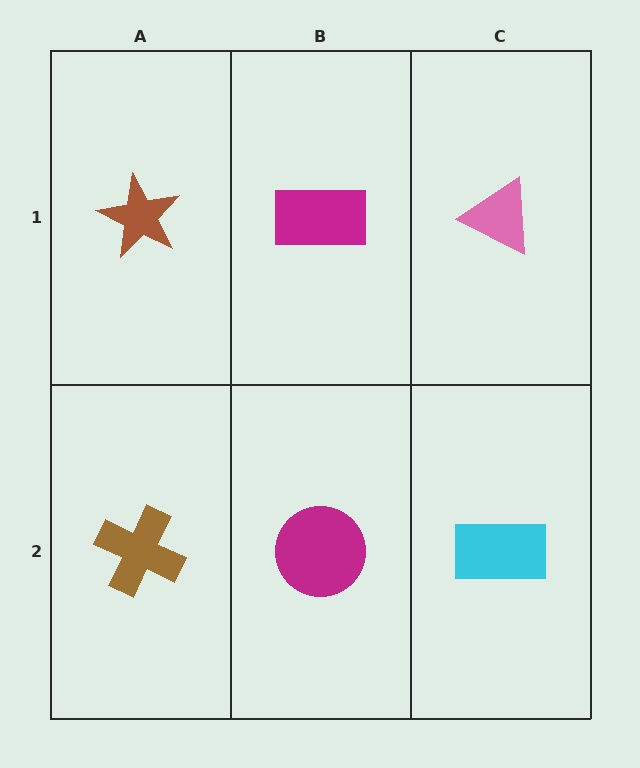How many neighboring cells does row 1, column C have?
2.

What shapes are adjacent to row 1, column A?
A brown cross (row 2, column A), a magenta rectangle (row 1, column B).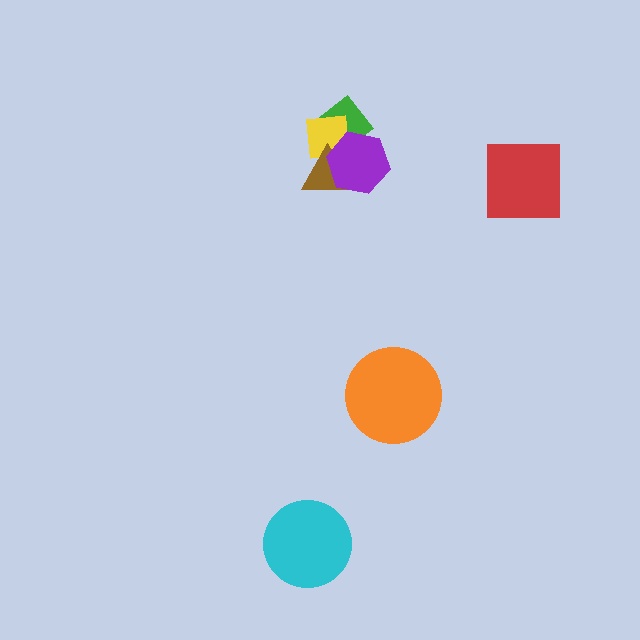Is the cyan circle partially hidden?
No, no other shape covers it.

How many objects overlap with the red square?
0 objects overlap with the red square.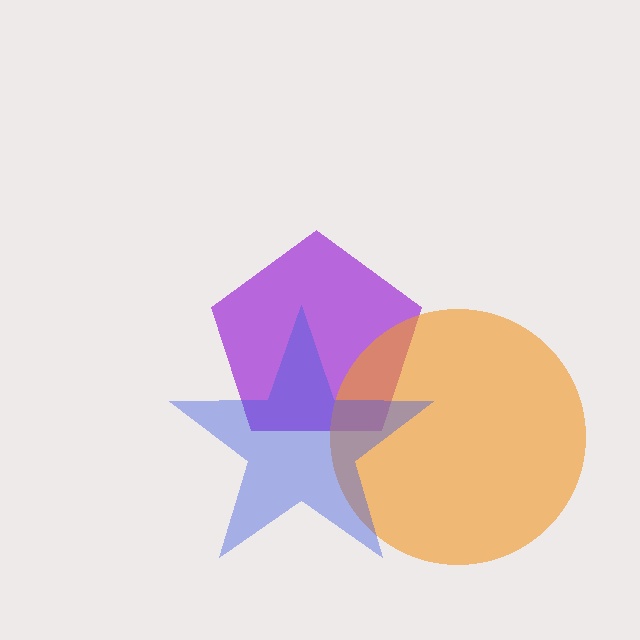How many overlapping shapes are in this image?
There are 3 overlapping shapes in the image.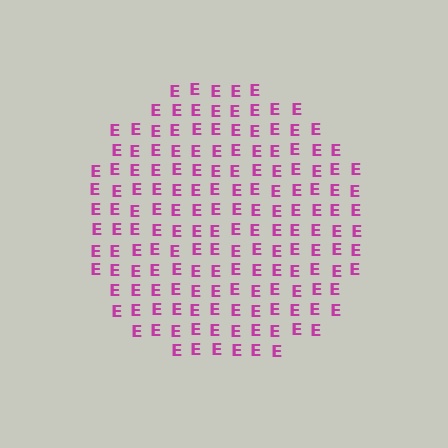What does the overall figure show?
The overall figure shows a circle.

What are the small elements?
The small elements are letter E's.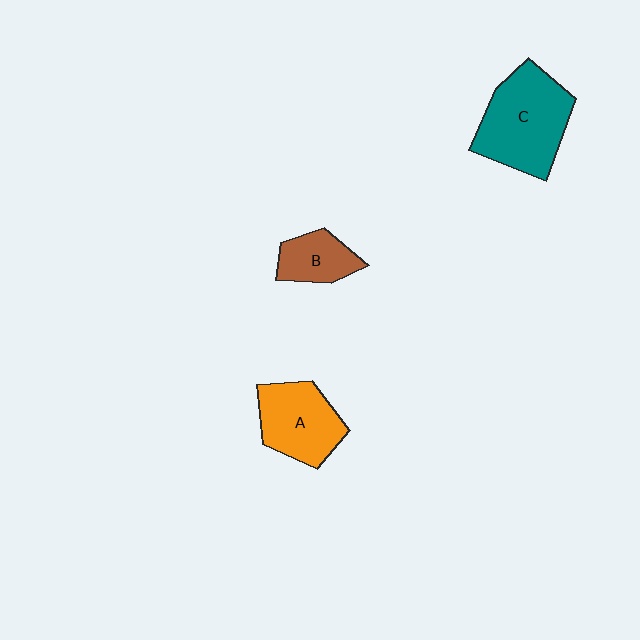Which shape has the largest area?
Shape C (teal).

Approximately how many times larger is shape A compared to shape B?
Approximately 1.6 times.